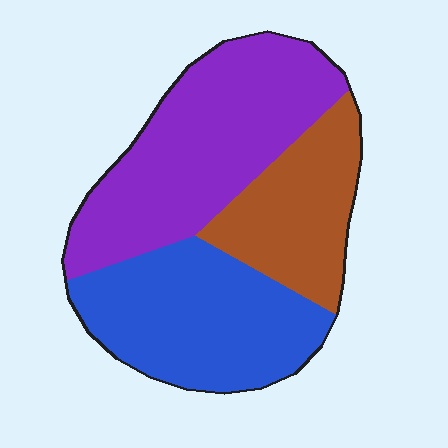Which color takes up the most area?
Purple, at roughly 40%.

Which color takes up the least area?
Brown, at roughly 25%.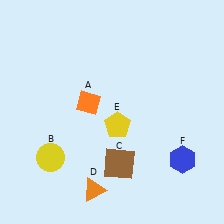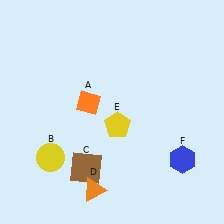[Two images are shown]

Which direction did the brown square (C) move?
The brown square (C) moved left.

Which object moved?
The brown square (C) moved left.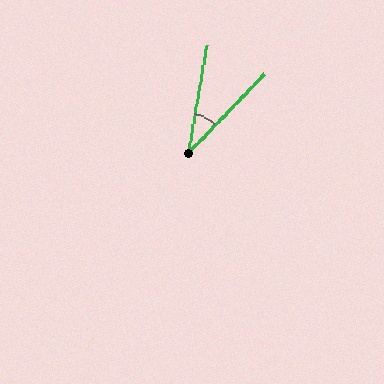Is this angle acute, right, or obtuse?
It is acute.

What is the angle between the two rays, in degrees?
Approximately 34 degrees.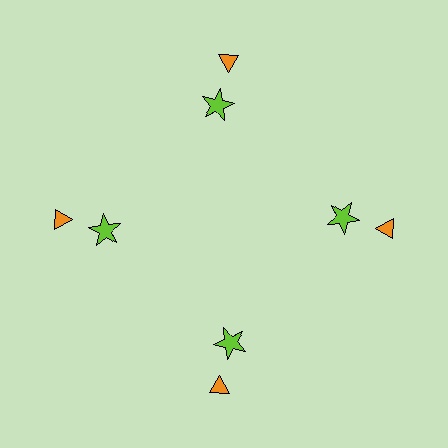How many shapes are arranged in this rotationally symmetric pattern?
There are 8 shapes, arranged in 4 groups of 2.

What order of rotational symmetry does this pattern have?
This pattern has 4-fold rotational symmetry.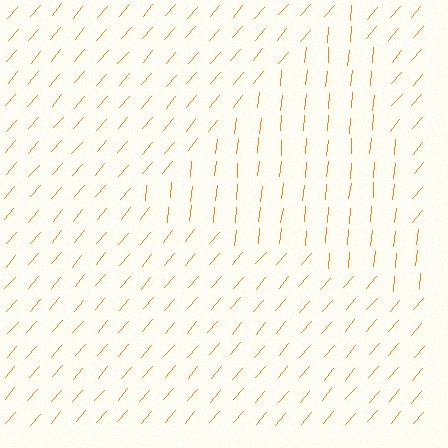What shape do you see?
I see a triangle.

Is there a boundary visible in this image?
Yes, there is a texture boundary formed by a change in line orientation.